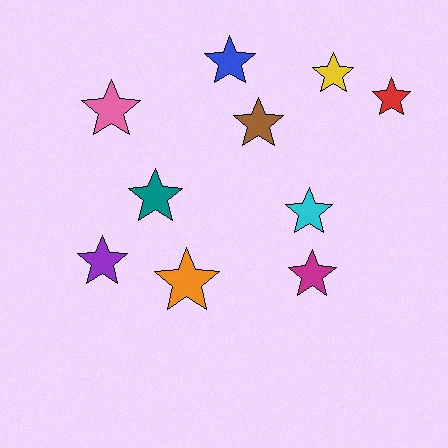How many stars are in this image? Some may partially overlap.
There are 10 stars.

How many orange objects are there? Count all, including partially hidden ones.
There is 1 orange object.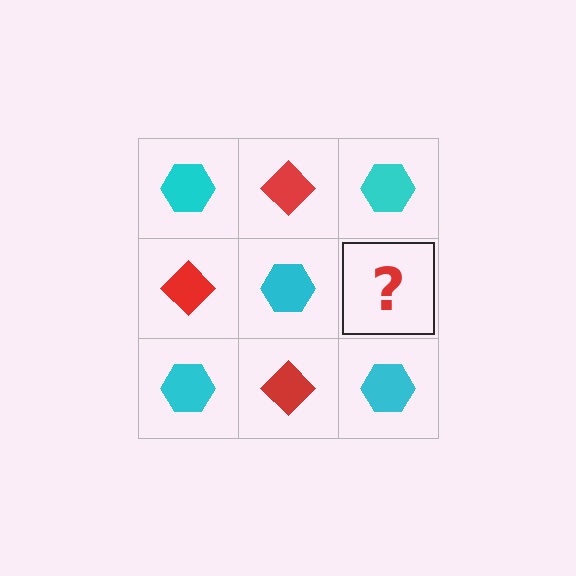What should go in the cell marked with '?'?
The missing cell should contain a red diamond.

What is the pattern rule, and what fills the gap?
The rule is that it alternates cyan hexagon and red diamond in a checkerboard pattern. The gap should be filled with a red diamond.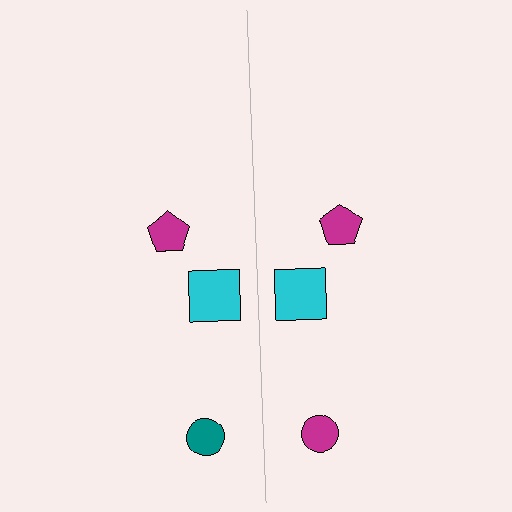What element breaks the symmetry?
The magenta circle on the right side breaks the symmetry — its mirror counterpart is teal.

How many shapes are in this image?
There are 6 shapes in this image.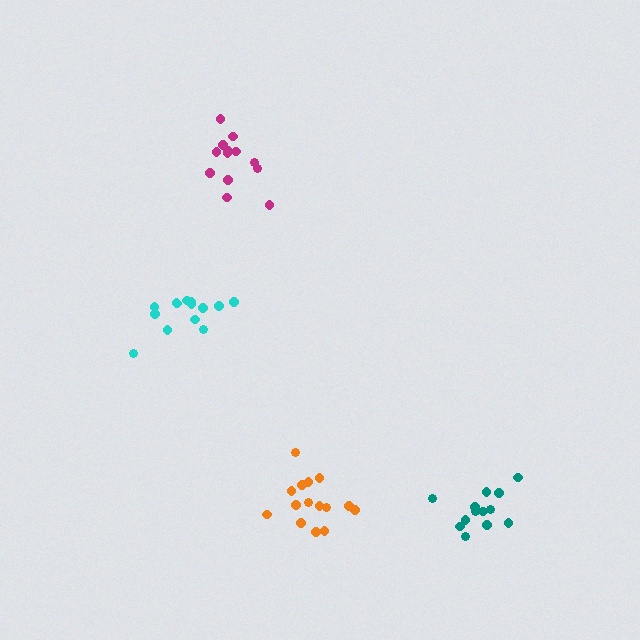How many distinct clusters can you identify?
There are 4 distinct clusters.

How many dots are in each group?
Group 1: 14 dots, Group 2: 13 dots, Group 3: 15 dots, Group 4: 13 dots (55 total).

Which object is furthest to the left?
The cyan cluster is leftmost.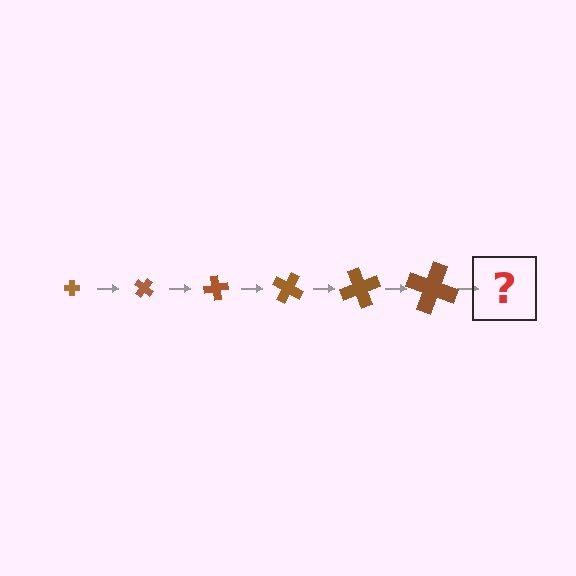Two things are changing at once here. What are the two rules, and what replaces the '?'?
The two rules are that the cross grows larger each step and it rotates 40 degrees each step. The '?' should be a cross, larger than the previous one and rotated 240 degrees from the start.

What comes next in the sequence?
The next element should be a cross, larger than the previous one and rotated 240 degrees from the start.